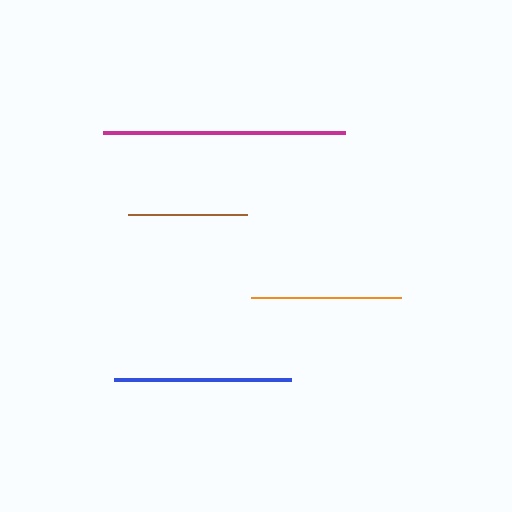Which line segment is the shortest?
The brown line is the shortest at approximately 119 pixels.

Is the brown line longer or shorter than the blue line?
The blue line is longer than the brown line.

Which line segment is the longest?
The magenta line is the longest at approximately 242 pixels.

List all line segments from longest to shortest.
From longest to shortest: magenta, blue, orange, brown.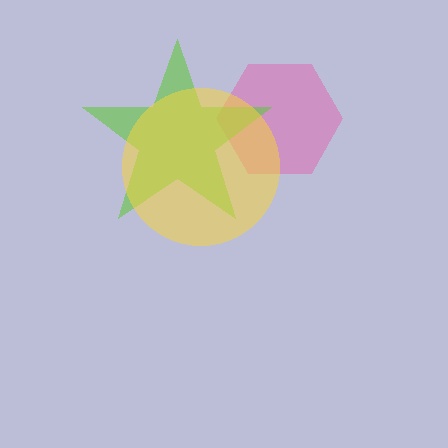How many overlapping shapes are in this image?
There are 3 overlapping shapes in the image.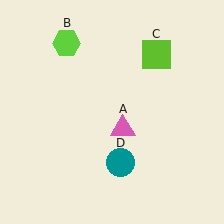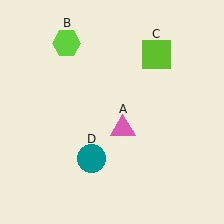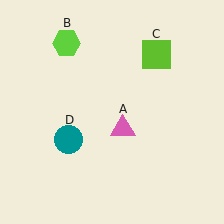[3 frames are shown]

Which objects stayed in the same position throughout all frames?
Pink triangle (object A) and lime hexagon (object B) and lime square (object C) remained stationary.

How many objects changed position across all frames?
1 object changed position: teal circle (object D).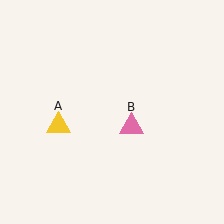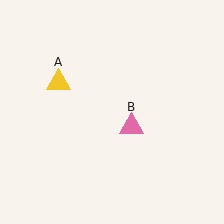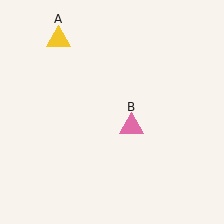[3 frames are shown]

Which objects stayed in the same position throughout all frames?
Pink triangle (object B) remained stationary.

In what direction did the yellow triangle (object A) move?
The yellow triangle (object A) moved up.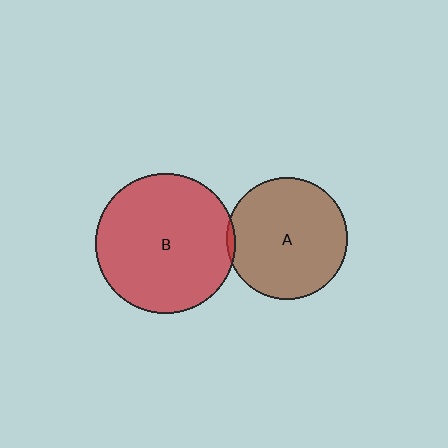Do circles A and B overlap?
Yes.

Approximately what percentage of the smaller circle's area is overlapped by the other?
Approximately 5%.